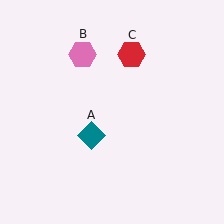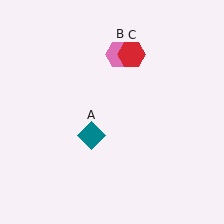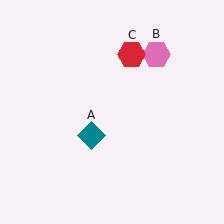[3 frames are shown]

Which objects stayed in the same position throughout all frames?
Teal diamond (object A) and red hexagon (object C) remained stationary.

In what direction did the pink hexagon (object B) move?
The pink hexagon (object B) moved right.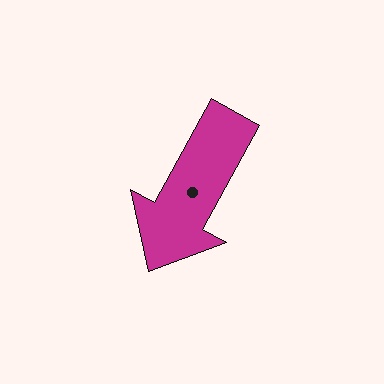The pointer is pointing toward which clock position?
Roughly 7 o'clock.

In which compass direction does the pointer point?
Southwest.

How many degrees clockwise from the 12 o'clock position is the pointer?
Approximately 209 degrees.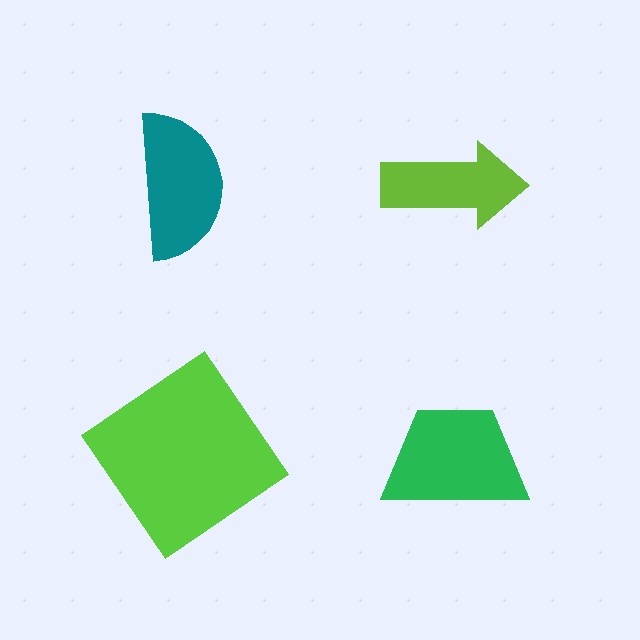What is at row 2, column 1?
A lime diamond.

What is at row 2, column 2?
A green trapezoid.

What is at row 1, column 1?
A teal semicircle.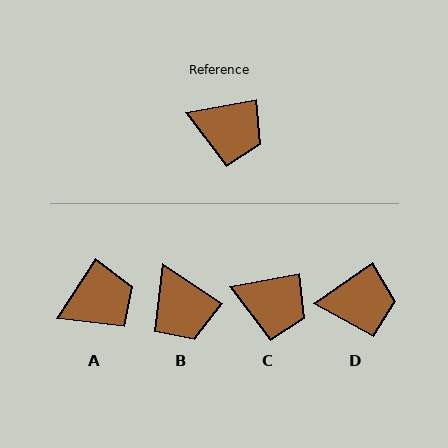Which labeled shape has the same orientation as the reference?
C.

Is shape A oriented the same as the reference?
No, it is off by about 46 degrees.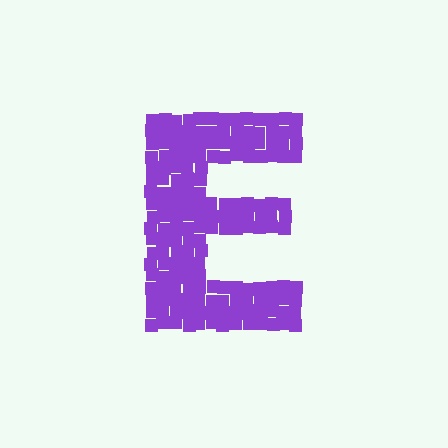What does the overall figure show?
The overall figure shows the letter E.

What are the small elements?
The small elements are squares.